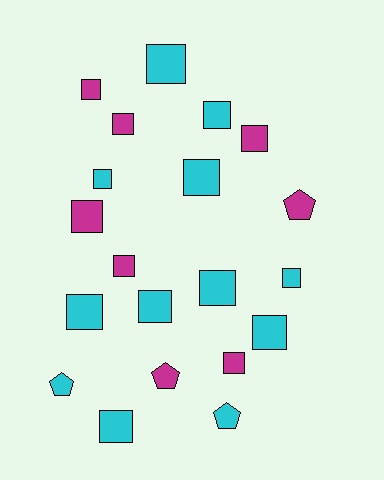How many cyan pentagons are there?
There are 2 cyan pentagons.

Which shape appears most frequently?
Square, with 16 objects.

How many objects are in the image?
There are 20 objects.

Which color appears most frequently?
Cyan, with 12 objects.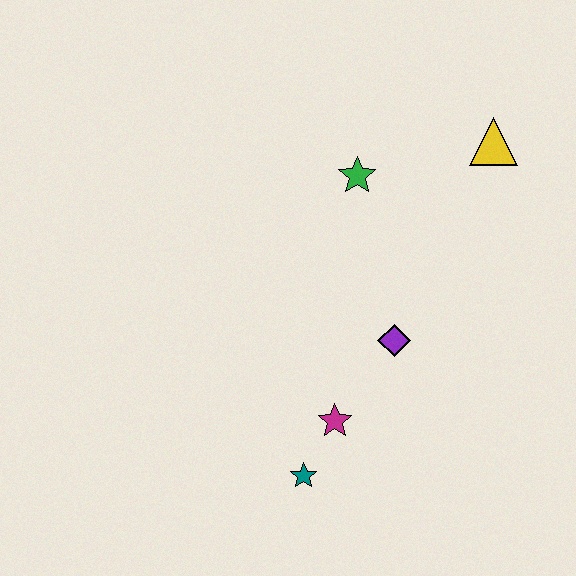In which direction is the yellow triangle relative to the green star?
The yellow triangle is to the right of the green star.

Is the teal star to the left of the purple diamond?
Yes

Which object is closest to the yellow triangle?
The green star is closest to the yellow triangle.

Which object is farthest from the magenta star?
The yellow triangle is farthest from the magenta star.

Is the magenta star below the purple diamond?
Yes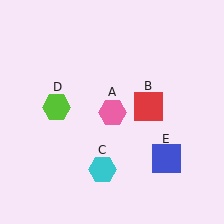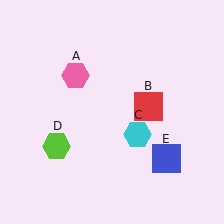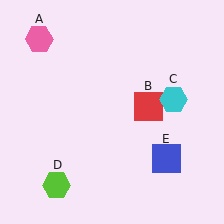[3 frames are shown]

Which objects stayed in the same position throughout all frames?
Red square (object B) and blue square (object E) remained stationary.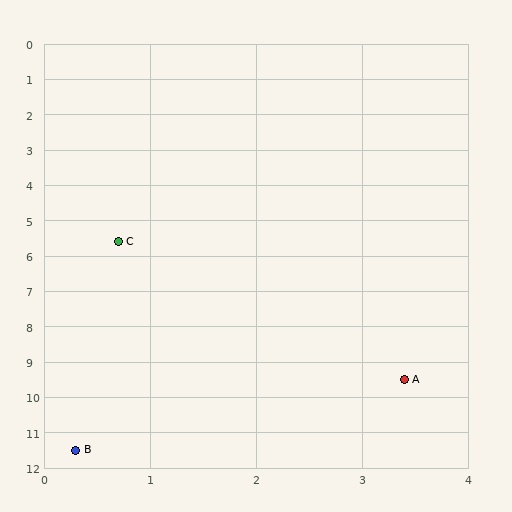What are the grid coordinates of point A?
Point A is at approximately (3.4, 9.5).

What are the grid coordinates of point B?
Point B is at approximately (0.3, 11.5).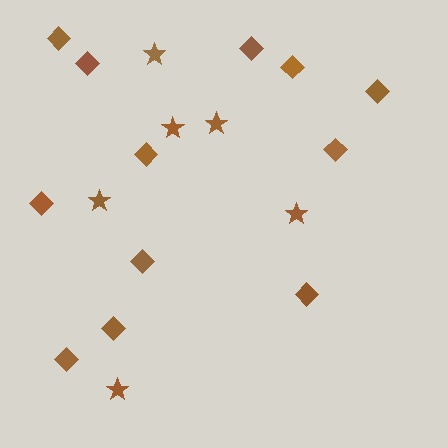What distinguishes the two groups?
There are 2 groups: one group of stars (6) and one group of diamonds (12).